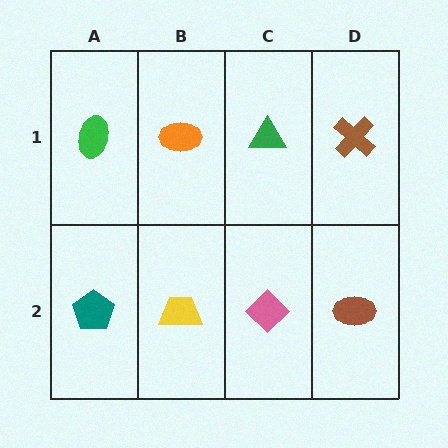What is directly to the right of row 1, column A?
An orange ellipse.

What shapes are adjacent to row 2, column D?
A brown cross (row 1, column D), a pink diamond (row 2, column C).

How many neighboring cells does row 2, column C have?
3.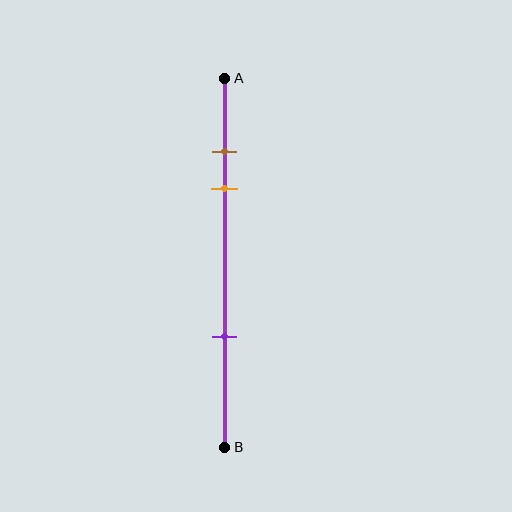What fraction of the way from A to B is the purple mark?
The purple mark is approximately 70% (0.7) of the way from A to B.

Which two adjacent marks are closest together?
The brown and orange marks are the closest adjacent pair.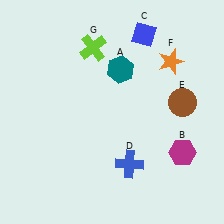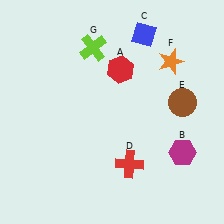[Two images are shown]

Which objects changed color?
A changed from teal to red. D changed from blue to red.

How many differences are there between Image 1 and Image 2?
There are 2 differences between the two images.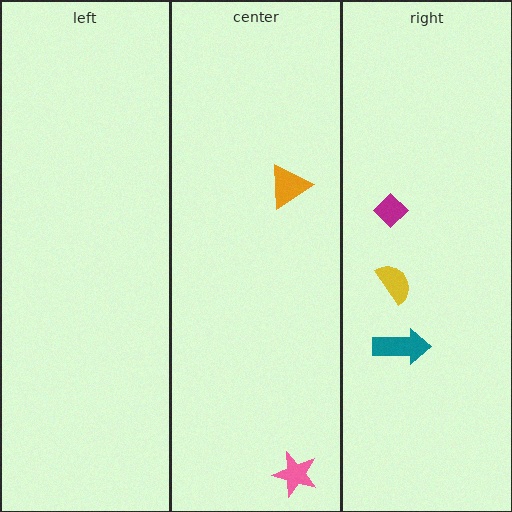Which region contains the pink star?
The center region.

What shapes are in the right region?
The yellow semicircle, the teal arrow, the magenta diamond.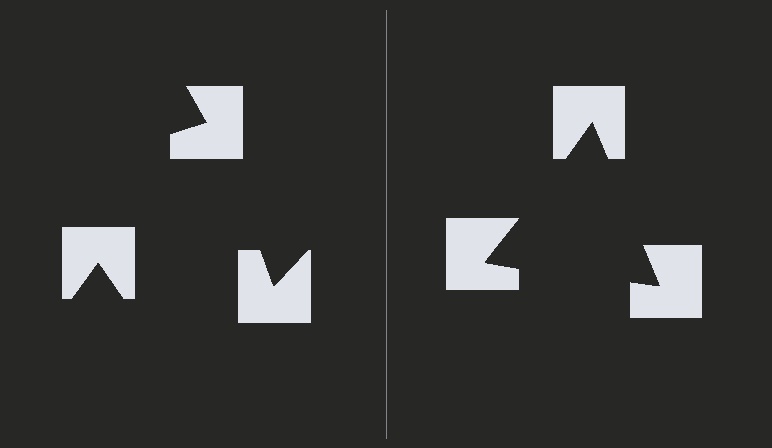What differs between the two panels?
The notched squares are positioned identically on both sides; only the wedge orientations differ. On the right they align to a triangle; on the left they are misaligned.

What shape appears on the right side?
An illusory triangle.